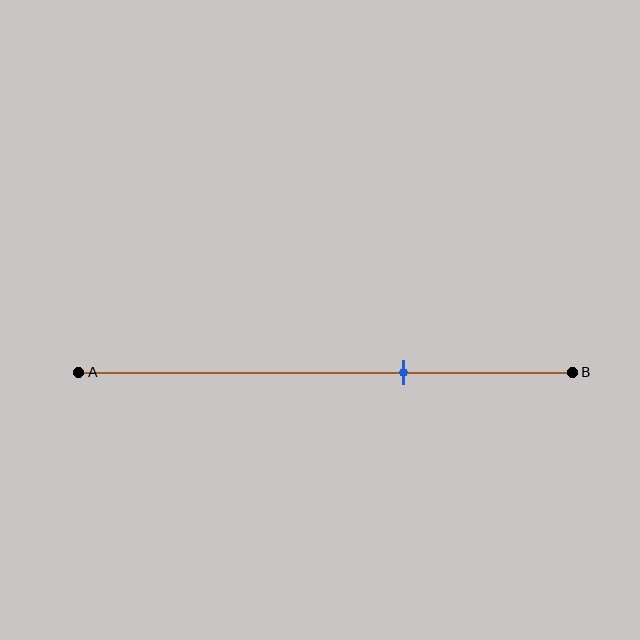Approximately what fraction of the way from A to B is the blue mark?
The blue mark is approximately 65% of the way from A to B.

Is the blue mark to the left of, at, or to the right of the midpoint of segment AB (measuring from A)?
The blue mark is to the right of the midpoint of segment AB.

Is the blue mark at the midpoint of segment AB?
No, the mark is at about 65% from A, not at the 50% midpoint.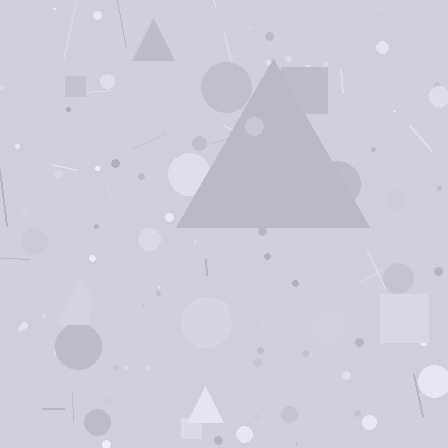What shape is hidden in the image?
A triangle is hidden in the image.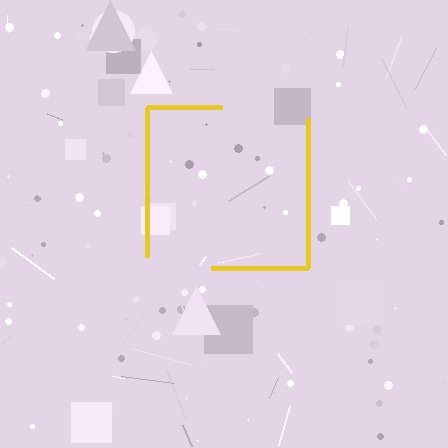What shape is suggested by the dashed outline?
The dashed outline suggests a square.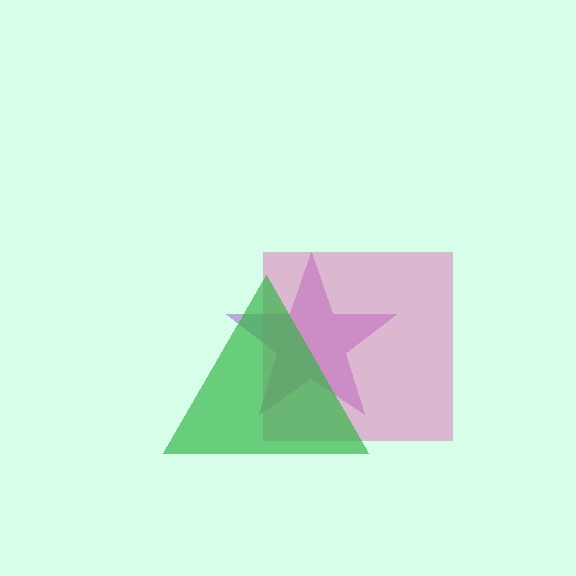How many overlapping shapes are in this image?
There are 3 overlapping shapes in the image.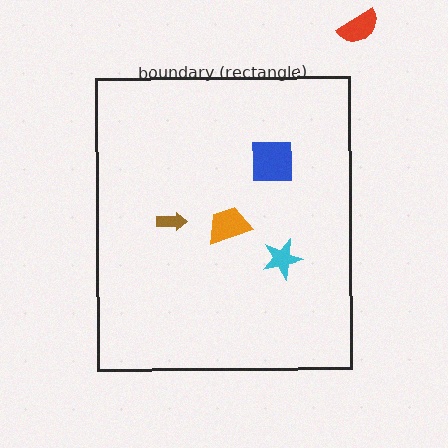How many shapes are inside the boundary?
4 inside, 1 outside.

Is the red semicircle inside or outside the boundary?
Outside.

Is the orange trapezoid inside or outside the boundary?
Inside.